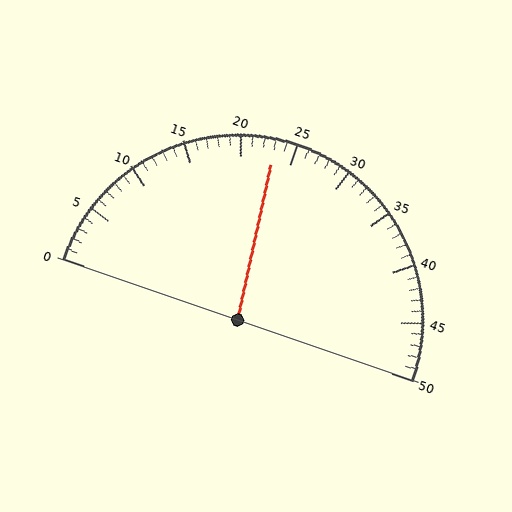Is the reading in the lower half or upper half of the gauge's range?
The reading is in the lower half of the range (0 to 50).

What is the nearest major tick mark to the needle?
The nearest major tick mark is 25.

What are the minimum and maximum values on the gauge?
The gauge ranges from 0 to 50.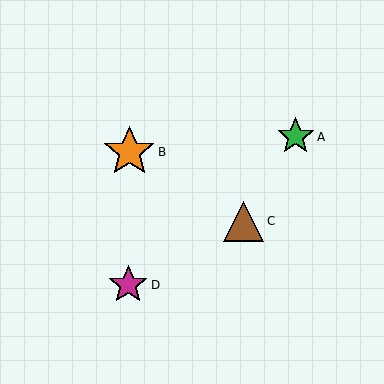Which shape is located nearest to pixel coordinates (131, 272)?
The magenta star (labeled D) at (128, 285) is nearest to that location.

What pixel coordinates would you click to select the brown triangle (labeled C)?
Click at (244, 221) to select the brown triangle C.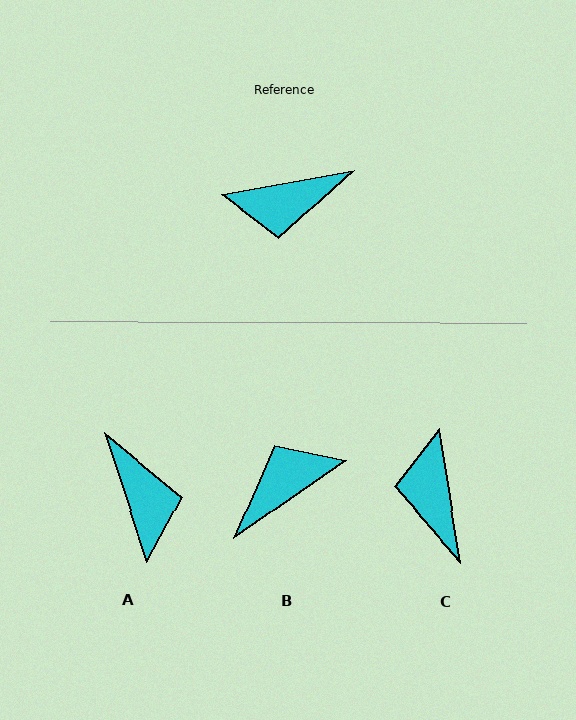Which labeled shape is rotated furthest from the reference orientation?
B, about 155 degrees away.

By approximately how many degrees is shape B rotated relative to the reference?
Approximately 155 degrees clockwise.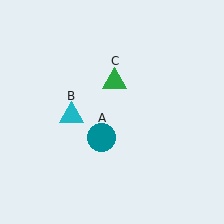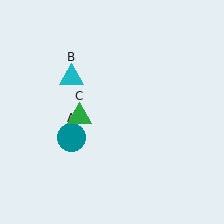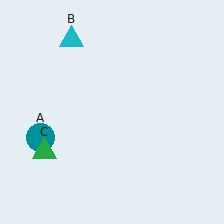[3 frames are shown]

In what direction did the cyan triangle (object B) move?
The cyan triangle (object B) moved up.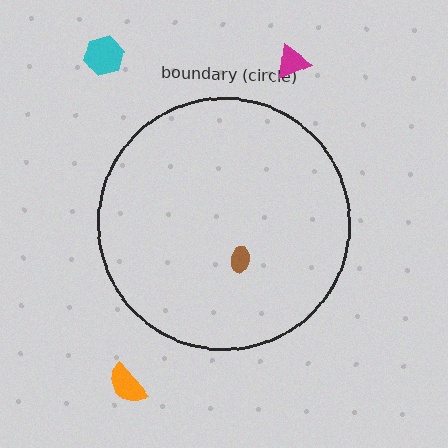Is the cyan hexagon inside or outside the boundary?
Outside.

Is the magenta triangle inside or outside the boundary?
Outside.